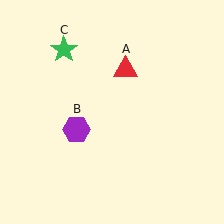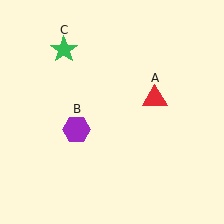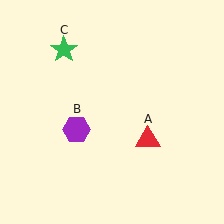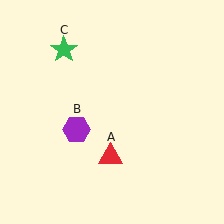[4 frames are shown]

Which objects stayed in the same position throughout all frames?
Purple hexagon (object B) and green star (object C) remained stationary.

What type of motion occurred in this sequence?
The red triangle (object A) rotated clockwise around the center of the scene.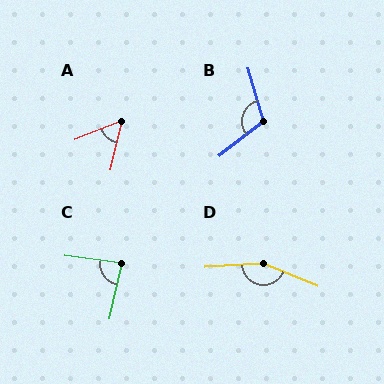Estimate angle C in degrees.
Approximately 84 degrees.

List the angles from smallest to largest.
A (55°), C (84°), B (111°), D (154°).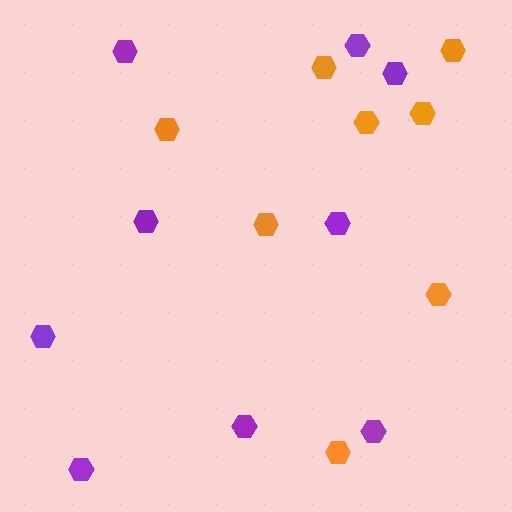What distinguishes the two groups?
There are 2 groups: one group of orange hexagons (8) and one group of purple hexagons (9).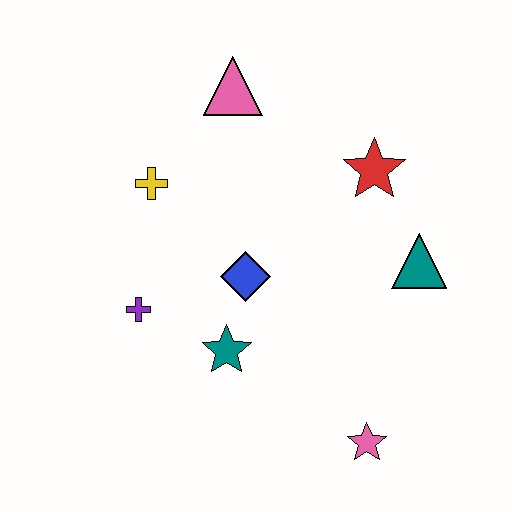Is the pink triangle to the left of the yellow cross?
No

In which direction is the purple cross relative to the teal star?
The purple cross is to the left of the teal star.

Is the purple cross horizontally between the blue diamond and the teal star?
No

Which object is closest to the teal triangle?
The red star is closest to the teal triangle.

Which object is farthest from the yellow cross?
The pink star is farthest from the yellow cross.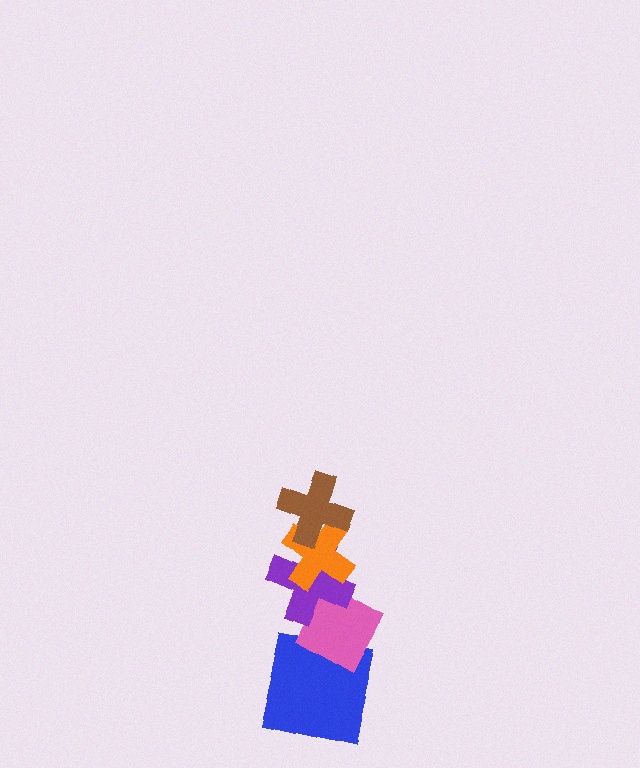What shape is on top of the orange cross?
The brown cross is on top of the orange cross.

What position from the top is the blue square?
The blue square is 5th from the top.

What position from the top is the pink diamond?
The pink diamond is 4th from the top.